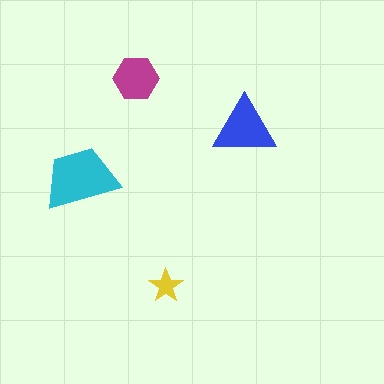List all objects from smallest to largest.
The yellow star, the magenta hexagon, the blue triangle, the cyan trapezoid.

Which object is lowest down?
The yellow star is bottommost.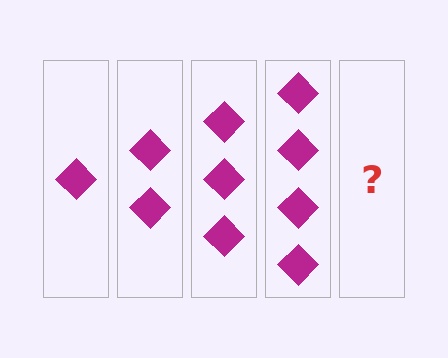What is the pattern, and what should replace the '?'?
The pattern is that each step adds one more diamond. The '?' should be 5 diamonds.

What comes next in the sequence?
The next element should be 5 diamonds.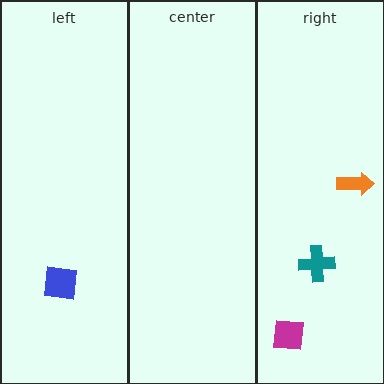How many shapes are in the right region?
3.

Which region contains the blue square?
The left region.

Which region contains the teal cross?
The right region.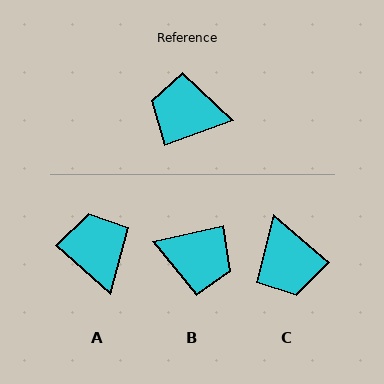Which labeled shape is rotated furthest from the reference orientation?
B, about 173 degrees away.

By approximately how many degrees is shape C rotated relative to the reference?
Approximately 119 degrees counter-clockwise.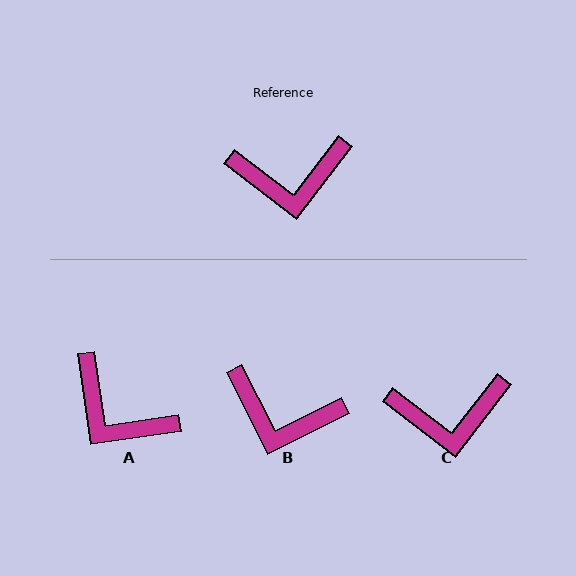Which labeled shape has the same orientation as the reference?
C.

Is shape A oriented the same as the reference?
No, it is off by about 44 degrees.